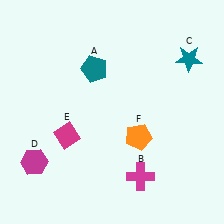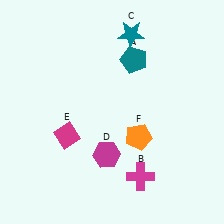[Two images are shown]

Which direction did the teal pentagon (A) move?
The teal pentagon (A) moved right.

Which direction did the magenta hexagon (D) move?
The magenta hexagon (D) moved right.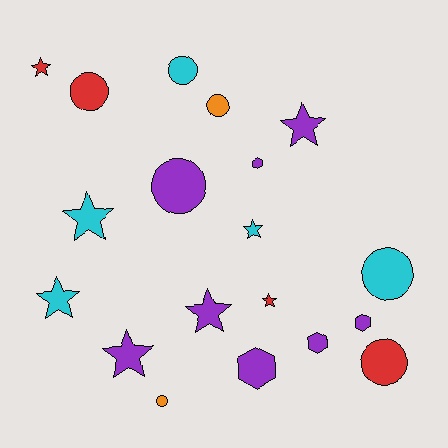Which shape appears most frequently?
Star, with 8 objects.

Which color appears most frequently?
Purple, with 8 objects.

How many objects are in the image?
There are 19 objects.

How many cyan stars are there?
There are 3 cyan stars.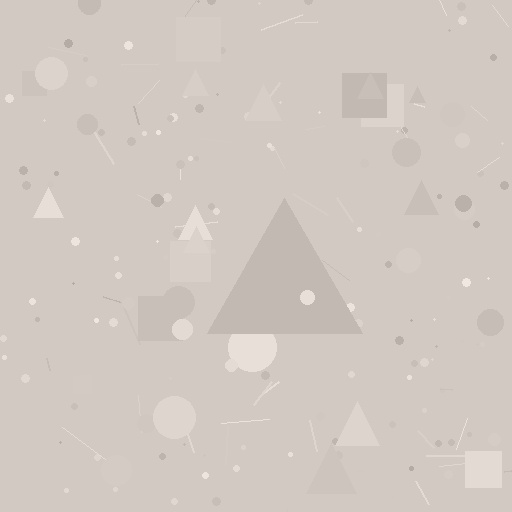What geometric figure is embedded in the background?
A triangle is embedded in the background.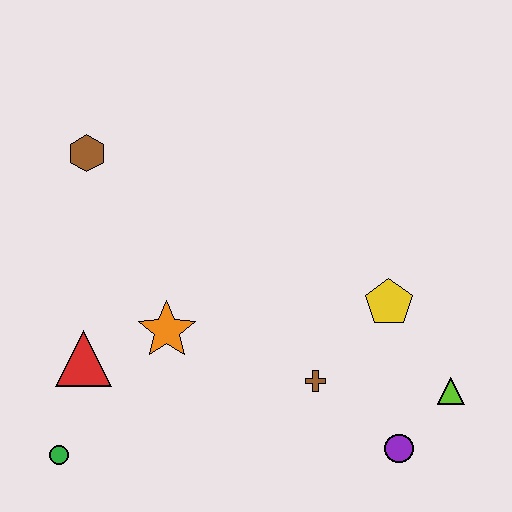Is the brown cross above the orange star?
No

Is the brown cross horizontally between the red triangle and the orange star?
No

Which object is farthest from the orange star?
The lime triangle is farthest from the orange star.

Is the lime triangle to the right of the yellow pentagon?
Yes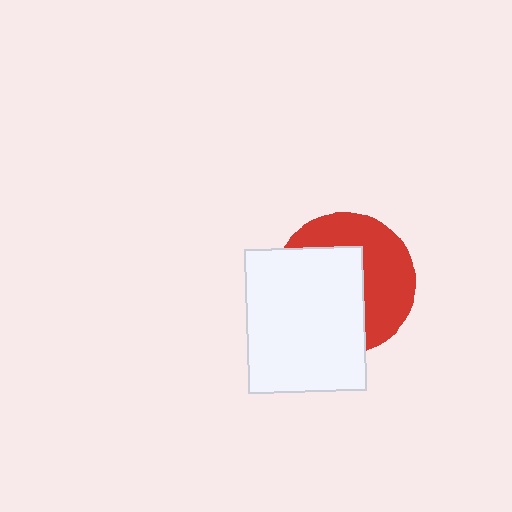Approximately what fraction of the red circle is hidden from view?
Roughly 54% of the red circle is hidden behind the white rectangle.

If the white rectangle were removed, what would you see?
You would see the complete red circle.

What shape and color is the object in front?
The object in front is a white rectangle.